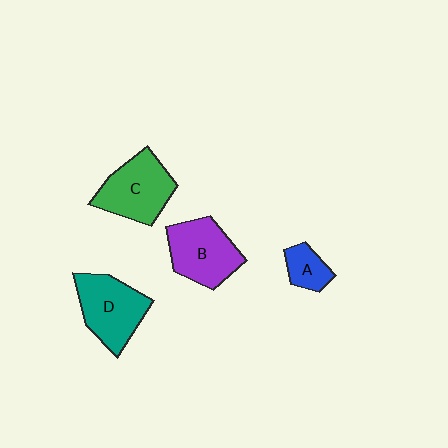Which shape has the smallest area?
Shape A (blue).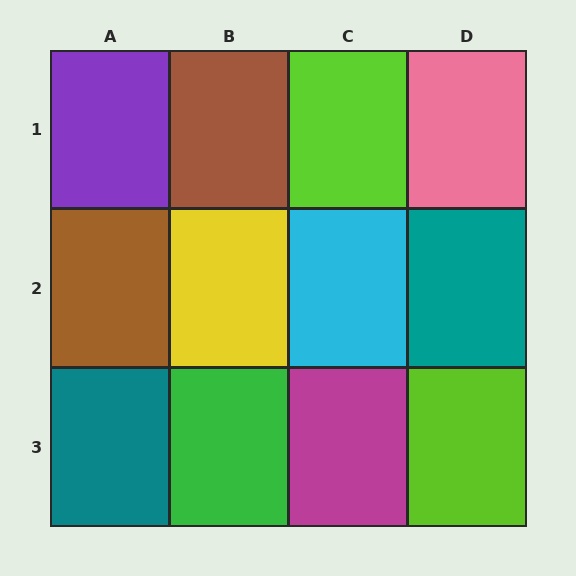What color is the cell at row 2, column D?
Teal.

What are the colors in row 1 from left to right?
Purple, brown, lime, pink.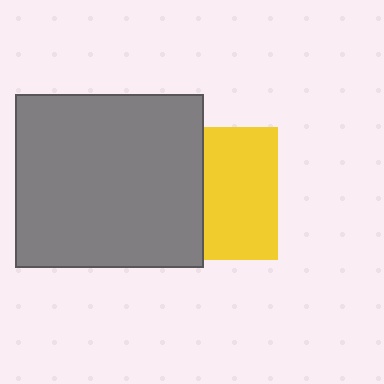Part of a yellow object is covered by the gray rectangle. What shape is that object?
It is a square.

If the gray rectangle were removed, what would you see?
You would see the complete yellow square.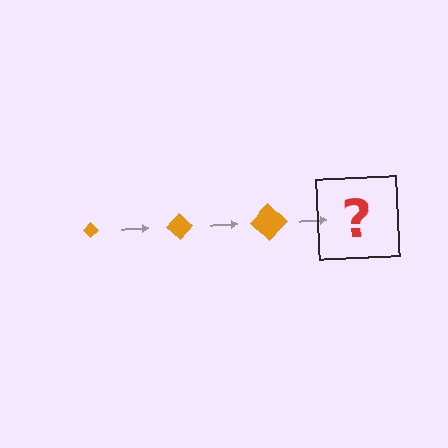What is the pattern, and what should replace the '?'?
The pattern is that the diamond gets progressively larger each step. The '?' should be an orange diamond, larger than the previous one.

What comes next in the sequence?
The next element should be an orange diamond, larger than the previous one.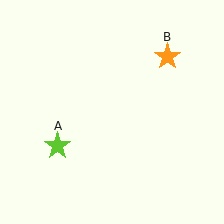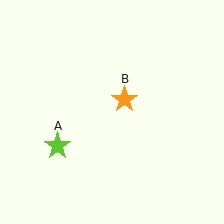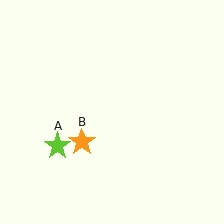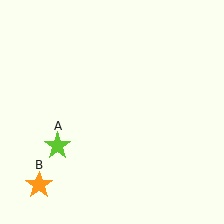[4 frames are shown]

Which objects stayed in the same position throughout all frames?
Lime star (object A) remained stationary.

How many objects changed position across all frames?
1 object changed position: orange star (object B).